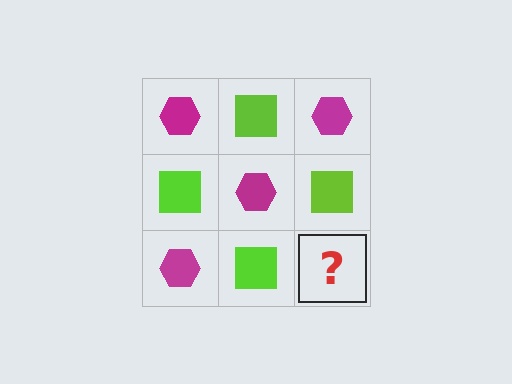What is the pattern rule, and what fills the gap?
The rule is that it alternates magenta hexagon and lime square in a checkerboard pattern. The gap should be filled with a magenta hexagon.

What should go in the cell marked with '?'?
The missing cell should contain a magenta hexagon.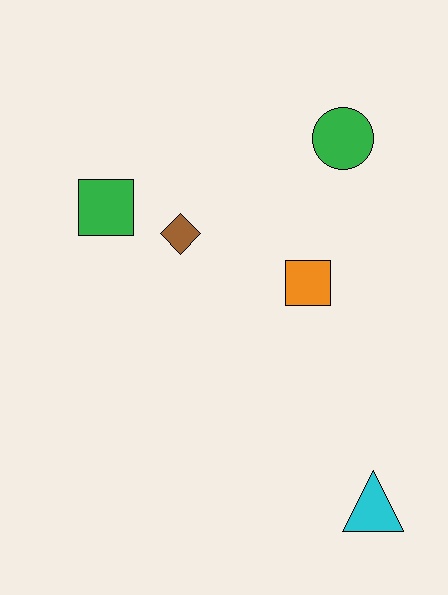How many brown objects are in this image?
There is 1 brown object.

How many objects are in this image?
There are 5 objects.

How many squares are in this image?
There are 2 squares.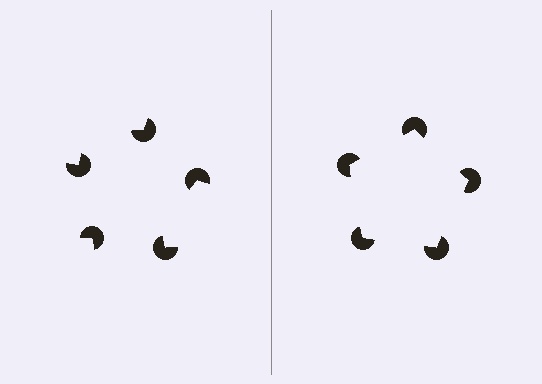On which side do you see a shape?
An illusory pentagon appears on the right side. On the left side the wedge cuts are rotated, so no coherent shape forms.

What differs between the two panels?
The pac-man discs are positioned identically on both sides; only the wedge orientations differ. On the right they align to a pentagon; on the left they are misaligned.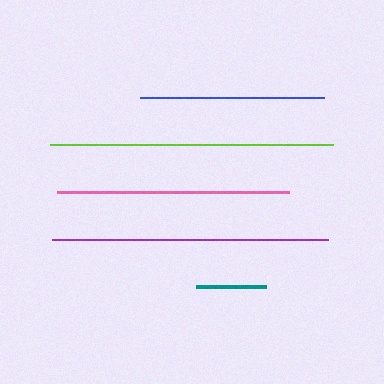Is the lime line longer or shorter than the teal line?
The lime line is longer than the teal line.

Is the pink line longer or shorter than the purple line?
The purple line is longer than the pink line.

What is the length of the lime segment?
The lime segment is approximately 283 pixels long.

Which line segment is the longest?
The lime line is the longest at approximately 283 pixels.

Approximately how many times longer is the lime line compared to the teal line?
The lime line is approximately 4.1 times the length of the teal line.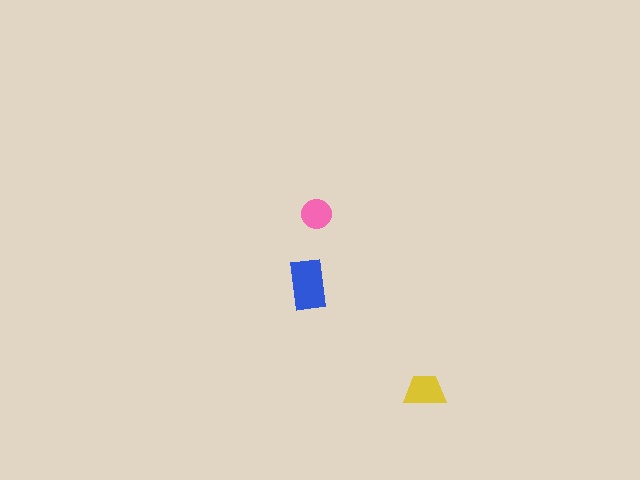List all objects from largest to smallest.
The blue rectangle, the yellow trapezoid, the pink circle.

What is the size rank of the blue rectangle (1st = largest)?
1st.